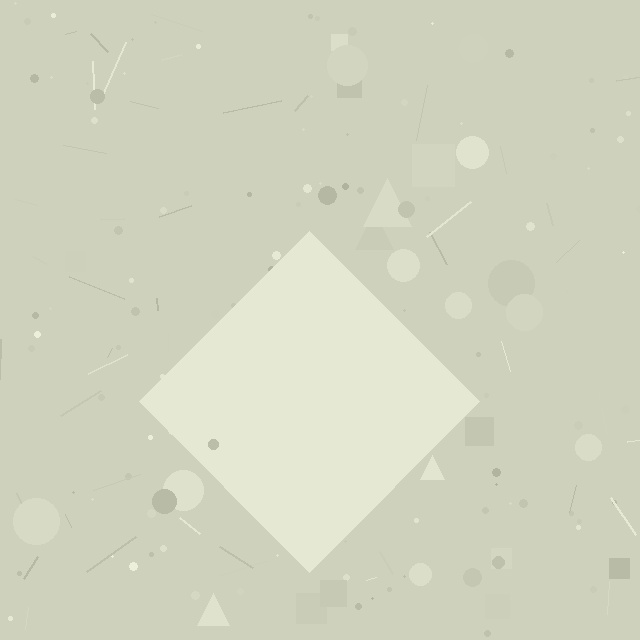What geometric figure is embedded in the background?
A diamond is embedded in the background.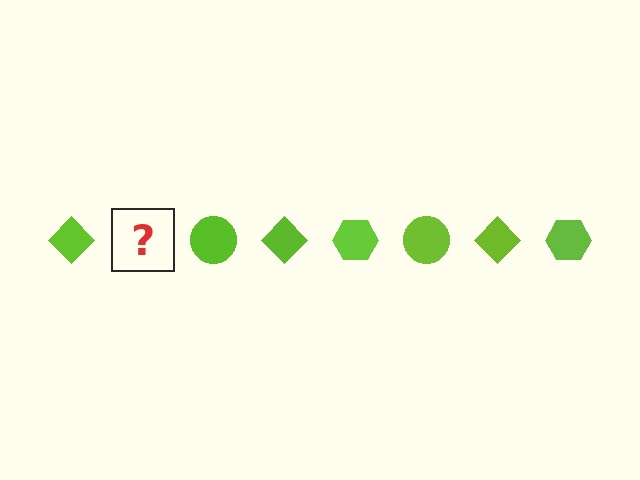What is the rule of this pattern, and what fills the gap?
The rule is that the pattern cycles through diamond, hexagon, circle shapes in lime. The gap should be filled with a lime hexagon.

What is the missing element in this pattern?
The missing element is a lime hexagon.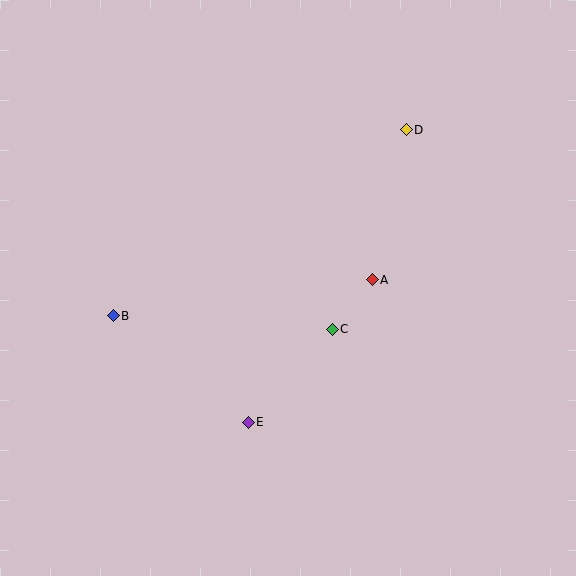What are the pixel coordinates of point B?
Point B is at (113, 316).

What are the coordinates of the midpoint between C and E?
The midpoint between C and E is at (290, 376).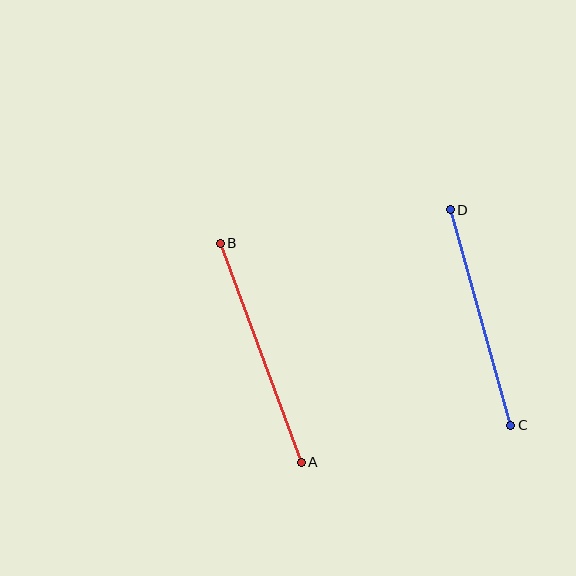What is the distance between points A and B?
The distance is approximately 233 pixels.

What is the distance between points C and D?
The distance is approximately 224 pixels.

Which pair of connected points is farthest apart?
Points A and B are farthest apart.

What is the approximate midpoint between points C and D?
The midpoint is at approximately (481, 318) pixels.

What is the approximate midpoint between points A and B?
The midpoint is at approximately (261, 353) pixels.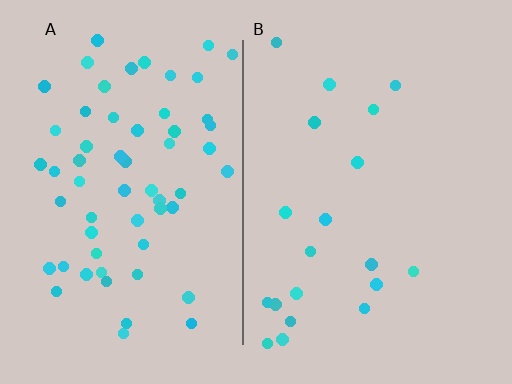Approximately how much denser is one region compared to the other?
Approximately 3.0× — region A over region B.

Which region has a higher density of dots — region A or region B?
A (the left).